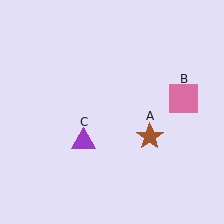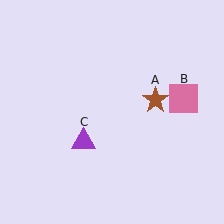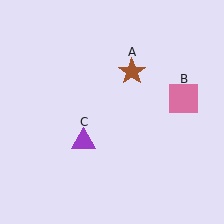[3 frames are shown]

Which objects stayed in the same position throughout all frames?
Pink square (object B) and purple triangle (object C) remained stationary.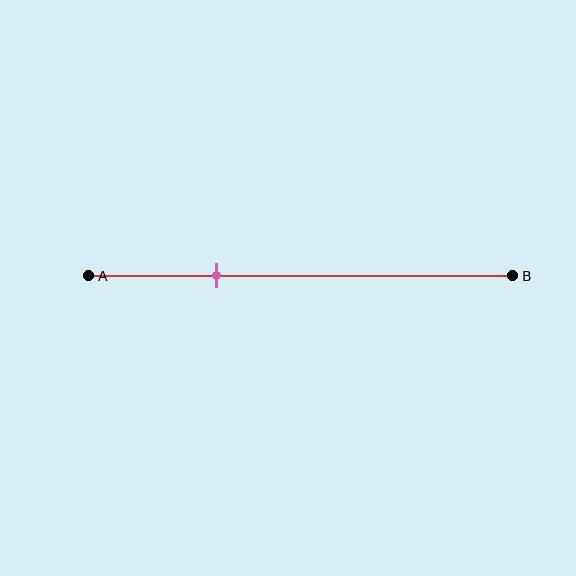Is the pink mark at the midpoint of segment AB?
No, the mark is at about 30% from A, not at the 50% midpoint.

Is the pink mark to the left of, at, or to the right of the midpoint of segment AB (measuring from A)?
The pink mark is to the left of the midpoint of segment AB.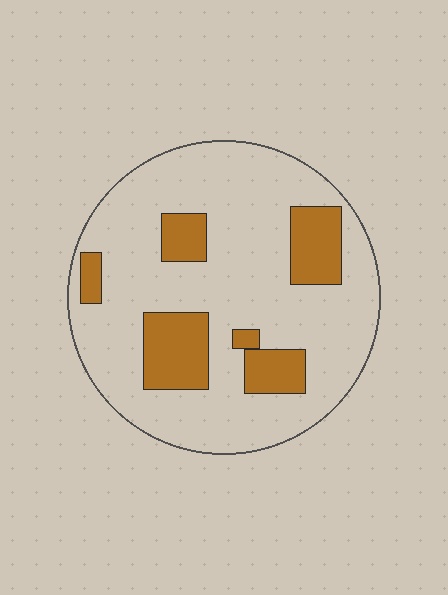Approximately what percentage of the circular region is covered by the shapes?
Approximately 20%.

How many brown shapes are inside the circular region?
6.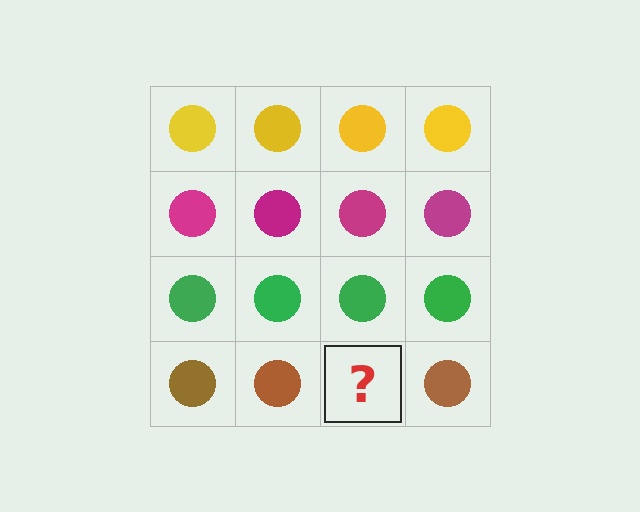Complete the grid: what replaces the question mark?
The question mark should be replaced with a brown circle.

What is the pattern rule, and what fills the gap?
The rule is that each row has a consistent color. The gap should be filled with a brown circle.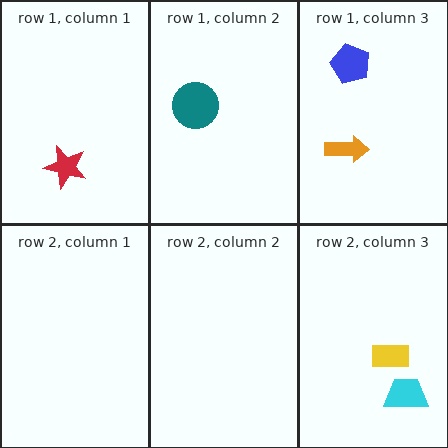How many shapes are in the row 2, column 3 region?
2.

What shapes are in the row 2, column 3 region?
The yellow rectangle, the cyan trapezoid.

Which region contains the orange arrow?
The row 1, column 3 region.